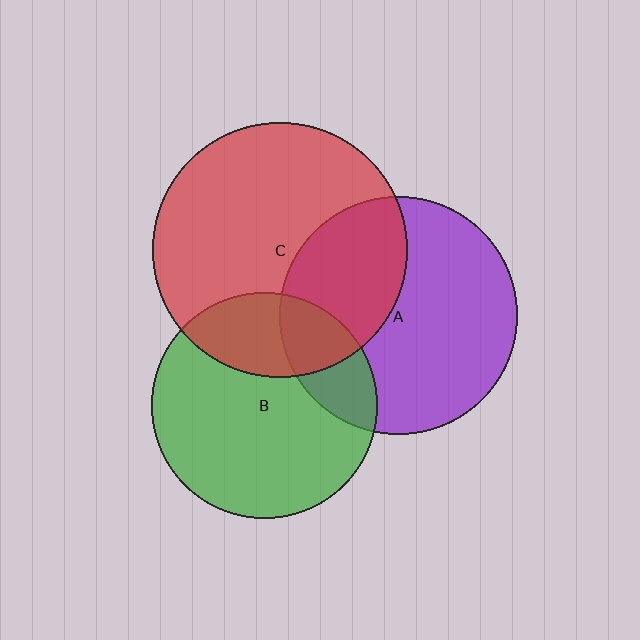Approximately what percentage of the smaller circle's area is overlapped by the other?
Approximately 25%.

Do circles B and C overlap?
Yes.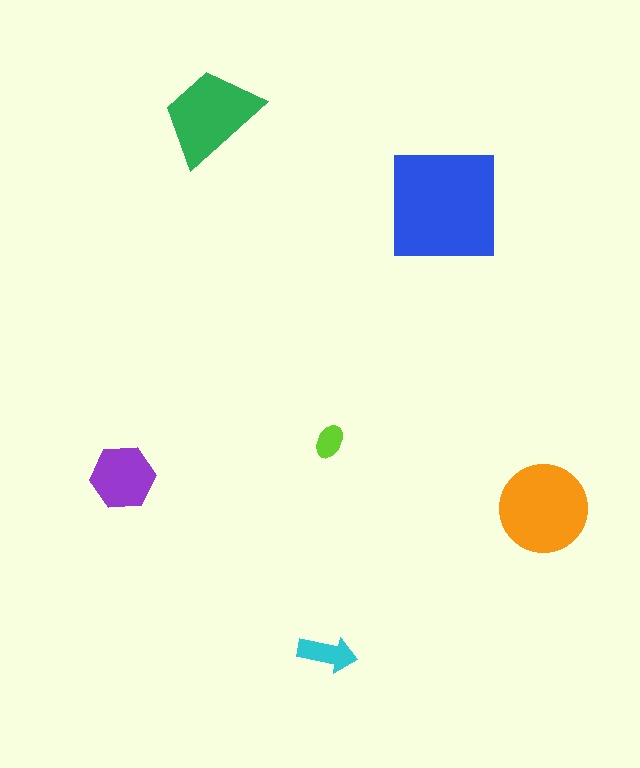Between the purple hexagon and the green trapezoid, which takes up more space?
The green trapezoid.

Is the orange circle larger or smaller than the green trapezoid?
Larger.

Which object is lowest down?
The cyan arrow is bottommost.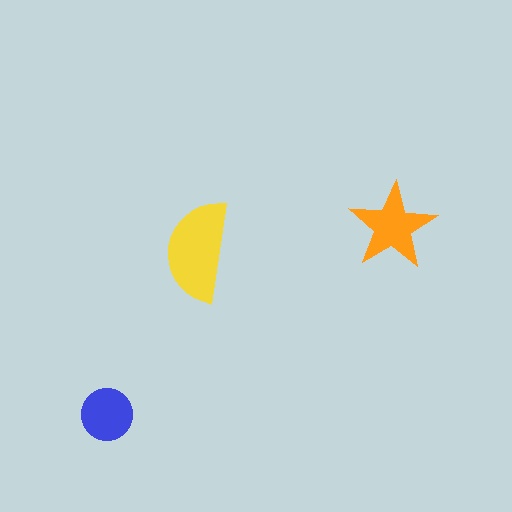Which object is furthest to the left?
The blue circle is leftmost.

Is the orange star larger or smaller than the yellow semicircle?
Smaller.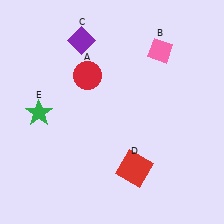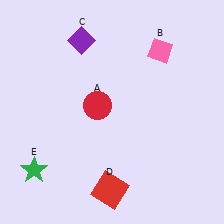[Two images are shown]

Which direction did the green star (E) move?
The green star (E) moved down.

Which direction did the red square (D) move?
The red square (D) moved left.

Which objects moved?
The objects that moved are: the red circle (A), the red square (D), the green star (E).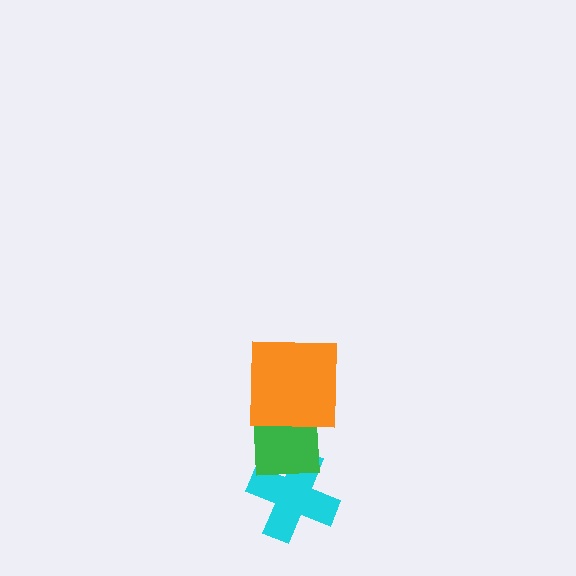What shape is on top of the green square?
The orange square is on top of the green square.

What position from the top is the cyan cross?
The cyan cross is 3rd from the top.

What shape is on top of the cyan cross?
The green square is on top of the cyan cross.